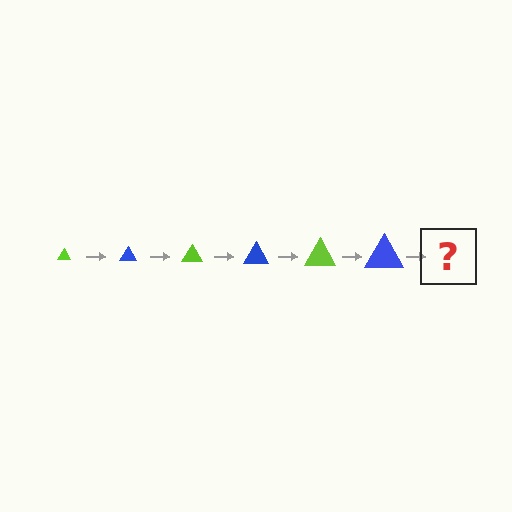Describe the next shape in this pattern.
It should be a lime triangle, larger than the previous one.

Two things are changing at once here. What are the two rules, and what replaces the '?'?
The two rules are that the triangle grows larger each step and the color cycles through lime and blue. The '?' should be a lime triangle, larger than the previous one.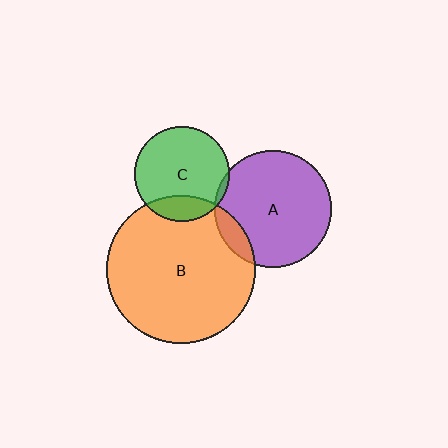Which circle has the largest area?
Circle B (orange).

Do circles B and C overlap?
Yes.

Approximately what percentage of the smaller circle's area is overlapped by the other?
Approximately 20%.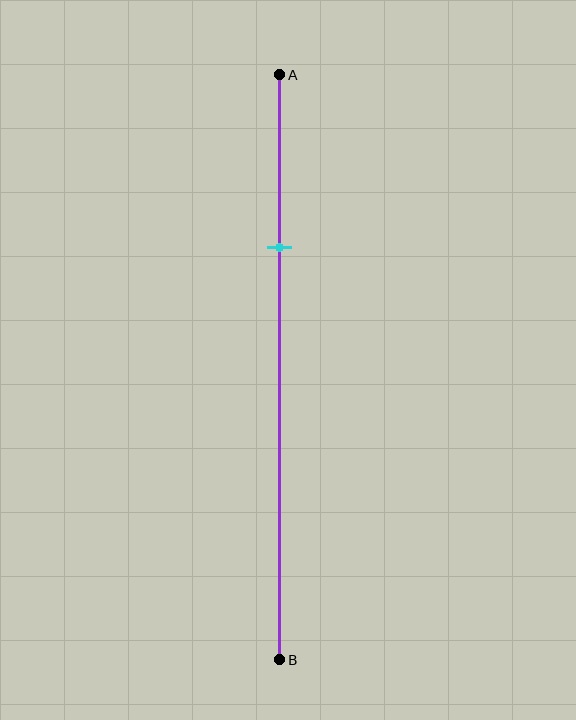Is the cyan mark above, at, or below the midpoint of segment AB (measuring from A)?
The cyan mark is above the midpoint of segment AB.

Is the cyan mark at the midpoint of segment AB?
No, the mark is at about 30% from A, not at the 50% midpoint.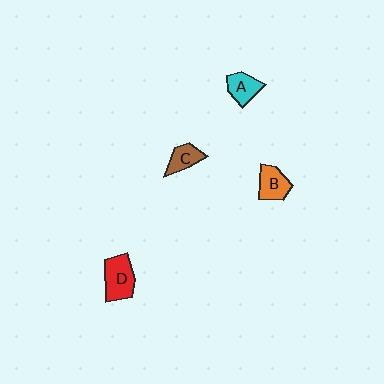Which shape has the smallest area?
Shape C (brown).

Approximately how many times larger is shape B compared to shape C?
Approximately 1.2 times.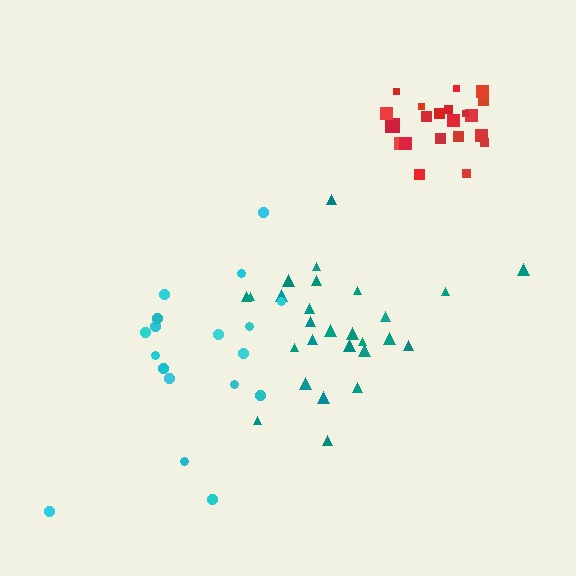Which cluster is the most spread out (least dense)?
Cyan.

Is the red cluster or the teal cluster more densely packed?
Red.